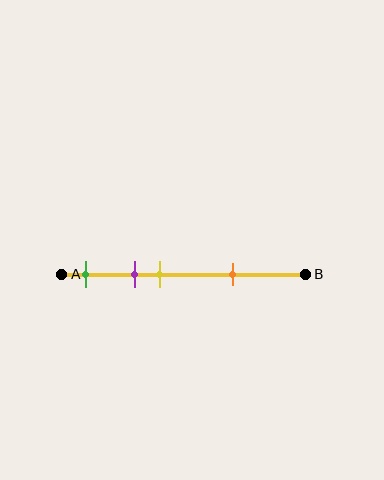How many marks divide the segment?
There are 4 marks dividing the segment.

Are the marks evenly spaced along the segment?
No, the marks are not evenly spaced.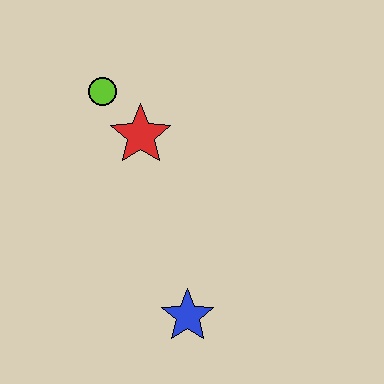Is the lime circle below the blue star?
No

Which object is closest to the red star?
The lime circle is closest to the red star.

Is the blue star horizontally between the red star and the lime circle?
No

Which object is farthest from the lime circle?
The blue star is farthest from the lime circle.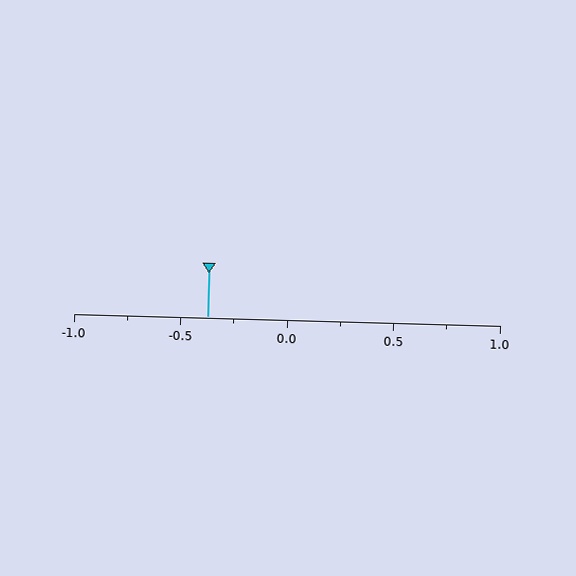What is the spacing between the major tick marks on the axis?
The major ticks are spaced 0.5 apart.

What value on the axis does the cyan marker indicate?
The marker indicates approximately -0.38.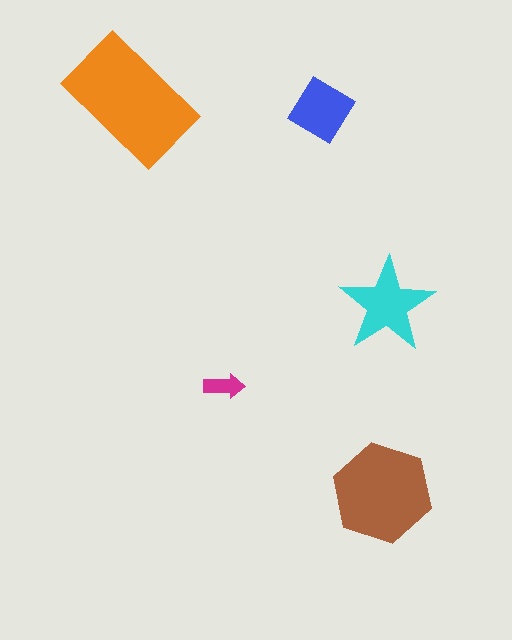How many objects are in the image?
There are 5 objects in the image.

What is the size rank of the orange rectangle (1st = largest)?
1st.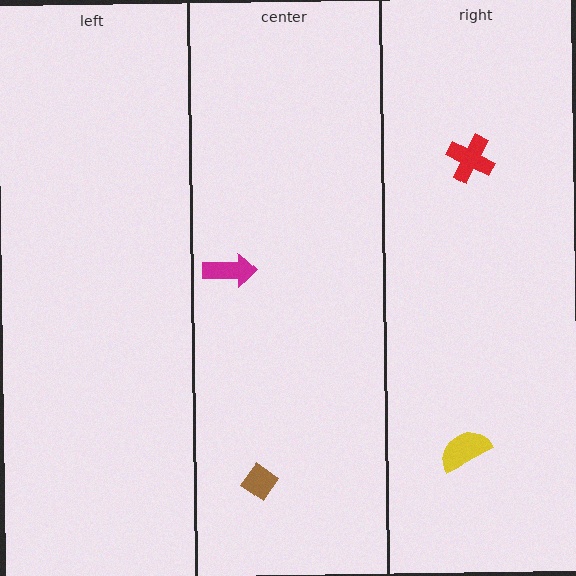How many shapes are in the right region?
2.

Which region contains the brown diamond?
The center region.